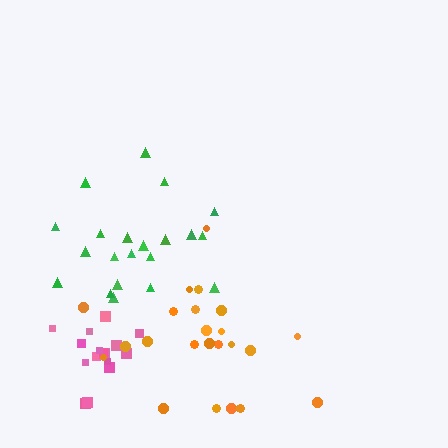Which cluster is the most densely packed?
Pink.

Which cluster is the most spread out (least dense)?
Green.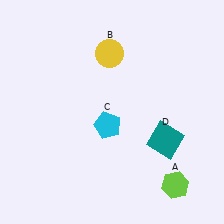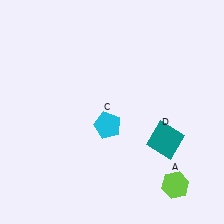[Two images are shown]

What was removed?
The yellow circle (B) was removed in Image 2.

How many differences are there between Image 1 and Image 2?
There is 1 difference between the two images.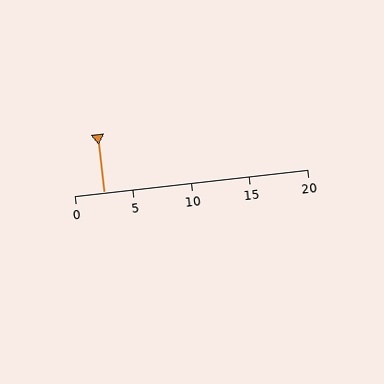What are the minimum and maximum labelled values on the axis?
The axis runs from 0 to 20.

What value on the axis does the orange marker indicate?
The marker indicates approximately 2.5.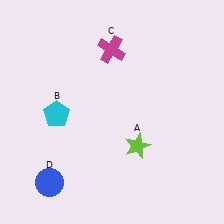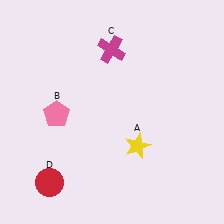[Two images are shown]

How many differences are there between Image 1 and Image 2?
There are 3 differences between the two images.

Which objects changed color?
A changed from lime to yellow. B changed from cyan to pink. D changed from blue to red.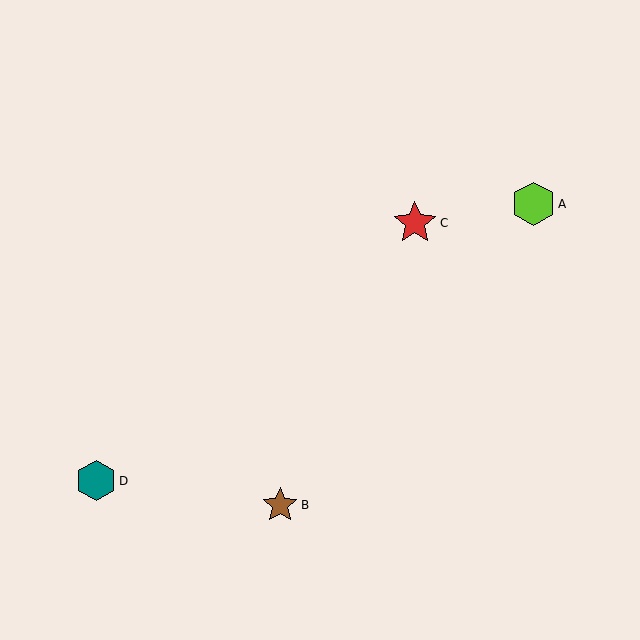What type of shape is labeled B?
Shape B is a brown star.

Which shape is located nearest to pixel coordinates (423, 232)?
The red star (labeled C) at (415, 223) is nearest to that location.